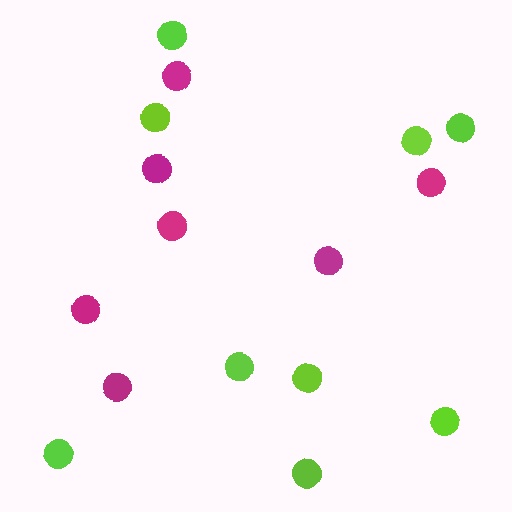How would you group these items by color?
There are 2 groups: one group of magenta circles (7) and one group of lime circles (9).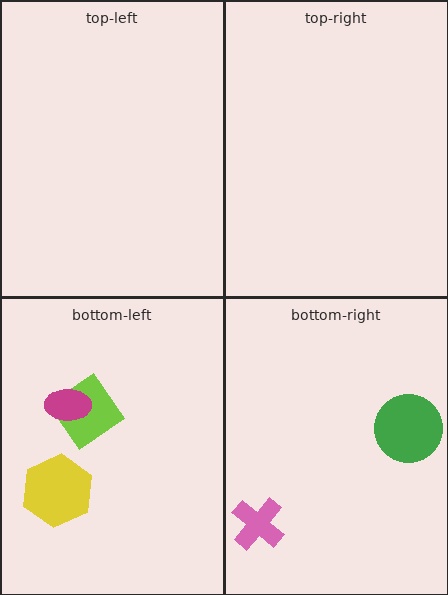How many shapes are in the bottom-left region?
3.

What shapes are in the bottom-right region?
The pink cross, the green circle.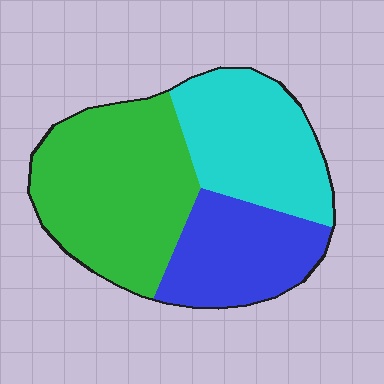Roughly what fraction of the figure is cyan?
Cyan takes up between a sixth and a third of the figure.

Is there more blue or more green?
Green.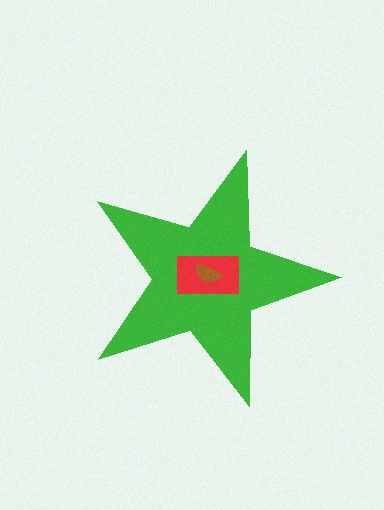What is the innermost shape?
The brown semicircle.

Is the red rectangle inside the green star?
Yes.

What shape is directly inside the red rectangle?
The brown semicircle.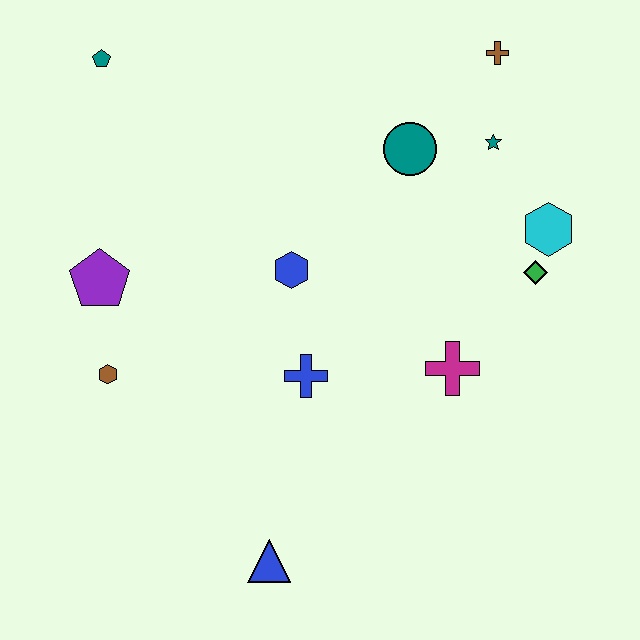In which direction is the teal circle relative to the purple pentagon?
The teal circle is to the right of the purple pentagon.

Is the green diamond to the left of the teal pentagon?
No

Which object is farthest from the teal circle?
The blue triangle is farthest from the teal circle.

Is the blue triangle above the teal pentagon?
No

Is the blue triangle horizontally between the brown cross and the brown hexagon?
Yes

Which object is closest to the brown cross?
The teal star is closest to the brown cross.